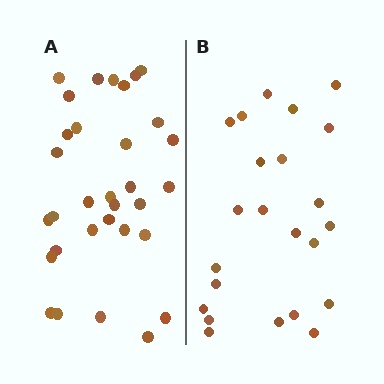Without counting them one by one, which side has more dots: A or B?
Region A (the left region) has more dots.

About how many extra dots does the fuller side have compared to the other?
Region A has roughly 8 or so more dots than region B.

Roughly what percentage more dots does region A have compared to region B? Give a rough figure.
About 40% more.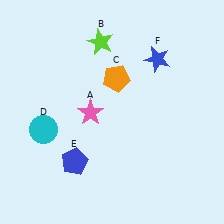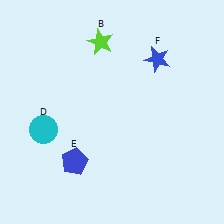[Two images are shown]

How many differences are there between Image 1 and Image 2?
There are 2 differences between the two images.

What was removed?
The orange pentagon (C), the pink star (A) were removed in Image 2.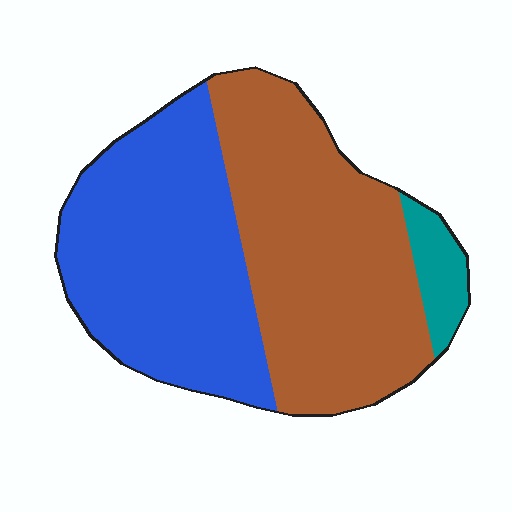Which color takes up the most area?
Brown, at roughly 50%.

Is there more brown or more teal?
Brown.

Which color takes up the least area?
Teal, at roughly 5%.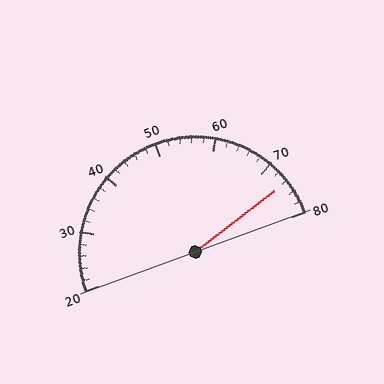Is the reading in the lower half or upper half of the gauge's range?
The reading is in the upper half of the range (20 to 80).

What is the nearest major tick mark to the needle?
The nearest major tick mark is 70.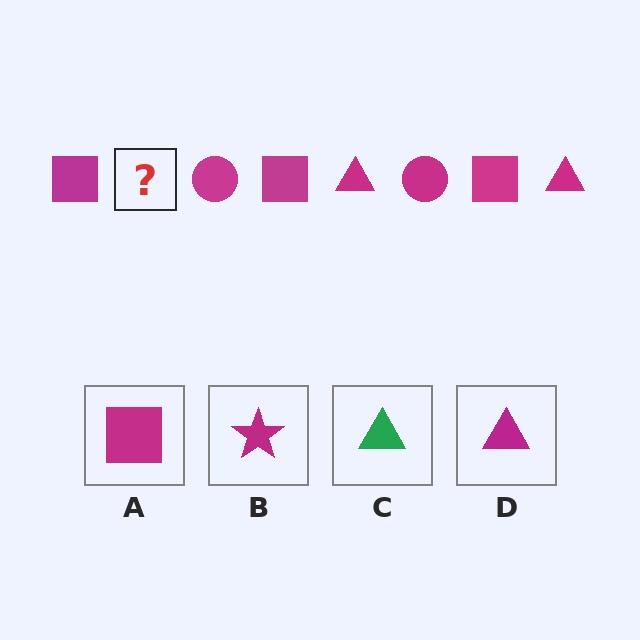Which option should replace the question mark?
Option D.